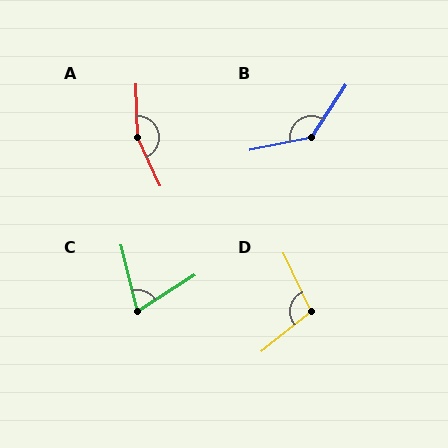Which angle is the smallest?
C, at approximately 72 degrees.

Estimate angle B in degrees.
Approximately 135 degrees.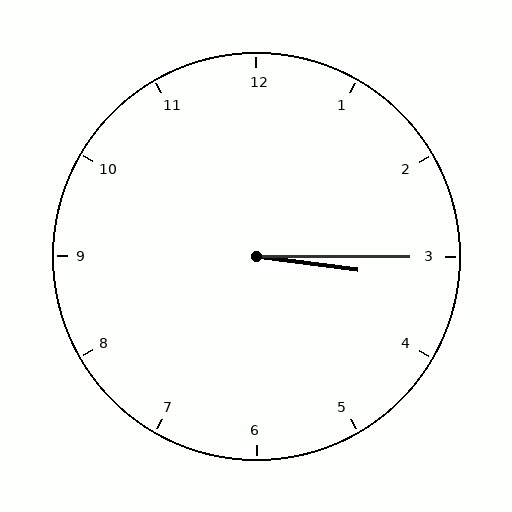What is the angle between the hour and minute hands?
Approximately 8 degrees.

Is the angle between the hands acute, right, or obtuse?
It is acute.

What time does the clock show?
3:15.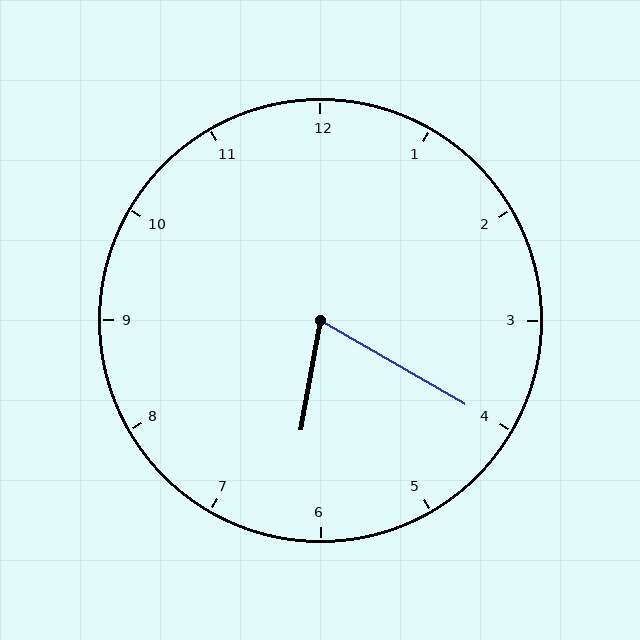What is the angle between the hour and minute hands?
Approximately 70 degrees.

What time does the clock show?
6:20.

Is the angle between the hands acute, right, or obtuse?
It is acute.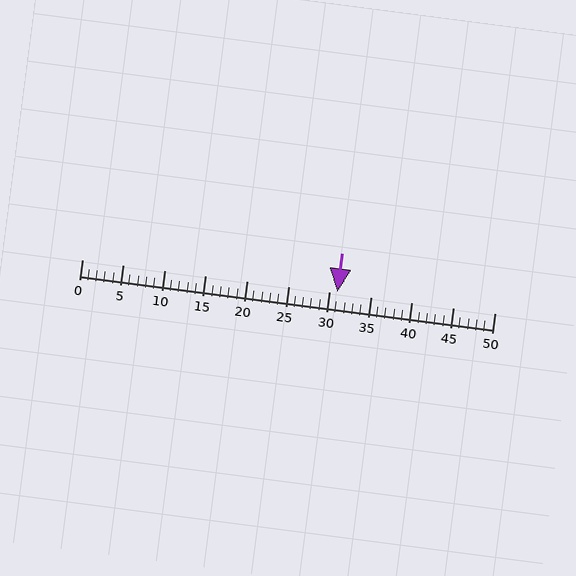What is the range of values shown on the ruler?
The ruler shows values from 0 to 50.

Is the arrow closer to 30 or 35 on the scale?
The arrow is closer to 30.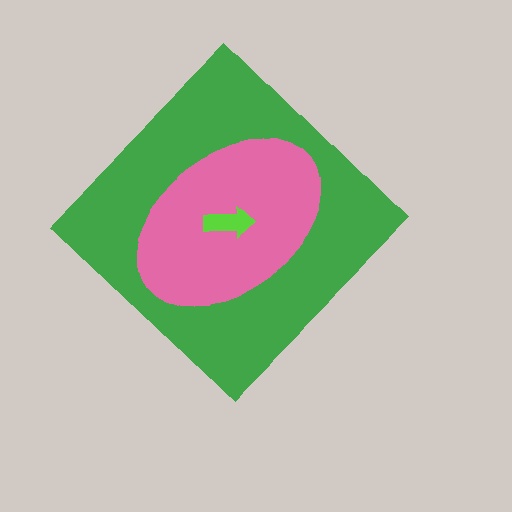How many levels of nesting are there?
3.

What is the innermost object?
The lime arrow.